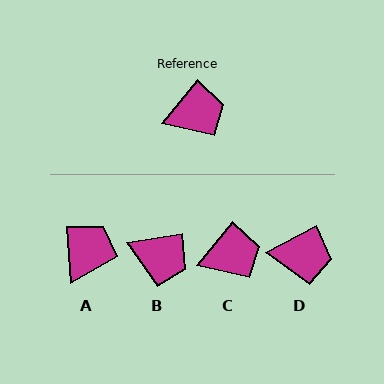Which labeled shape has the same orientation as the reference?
C.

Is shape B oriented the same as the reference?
No, it is off by about 41 degrees.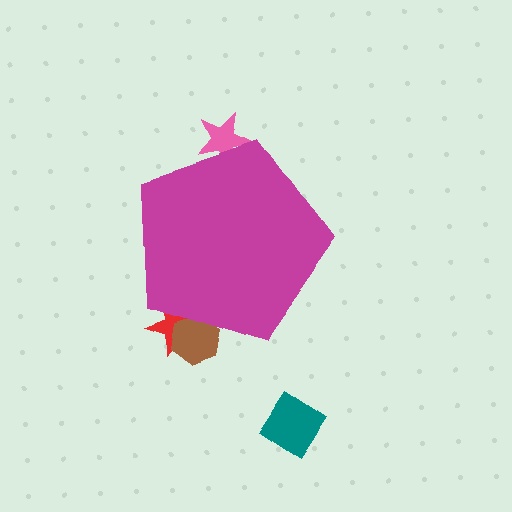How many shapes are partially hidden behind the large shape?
3 shapes are partially hidden.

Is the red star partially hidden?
Yes, the red star is partially hidden behind the magenta pentagon.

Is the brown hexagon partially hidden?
Yes, the brown hexagon is partially hidden behind the magenta pentagon.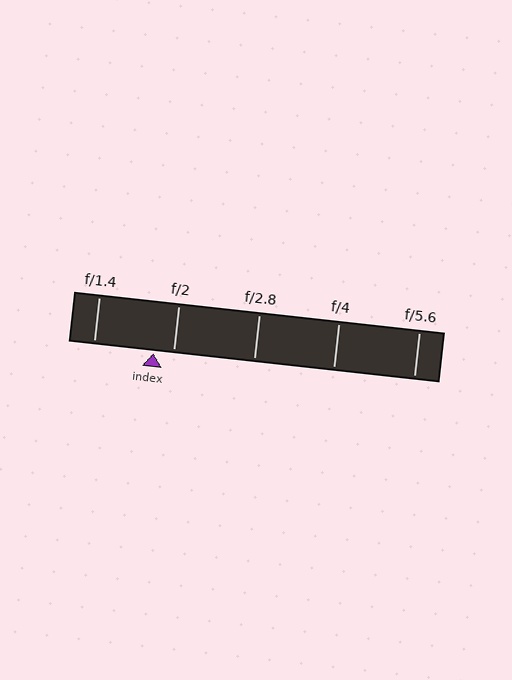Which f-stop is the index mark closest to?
The index mark is closest to f/2.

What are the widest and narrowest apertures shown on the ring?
The widest aperture shown is f/1.4 and the narrowest is f/5.6.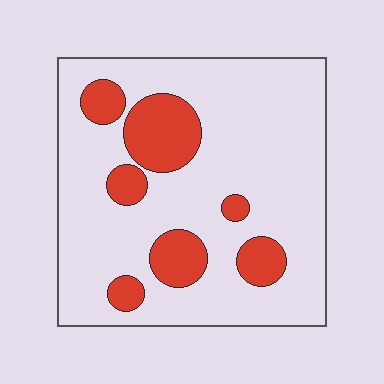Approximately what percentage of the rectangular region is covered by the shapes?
Approximately 20%.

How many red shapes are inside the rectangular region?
7.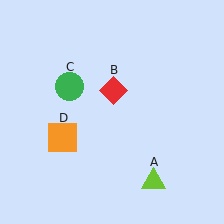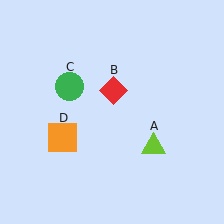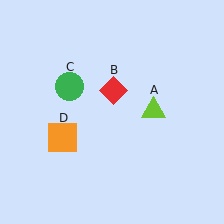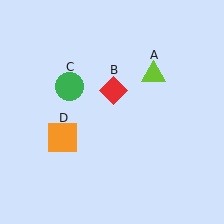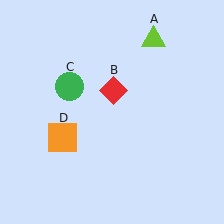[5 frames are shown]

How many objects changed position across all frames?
1 object changed position: lime triangle (object A).